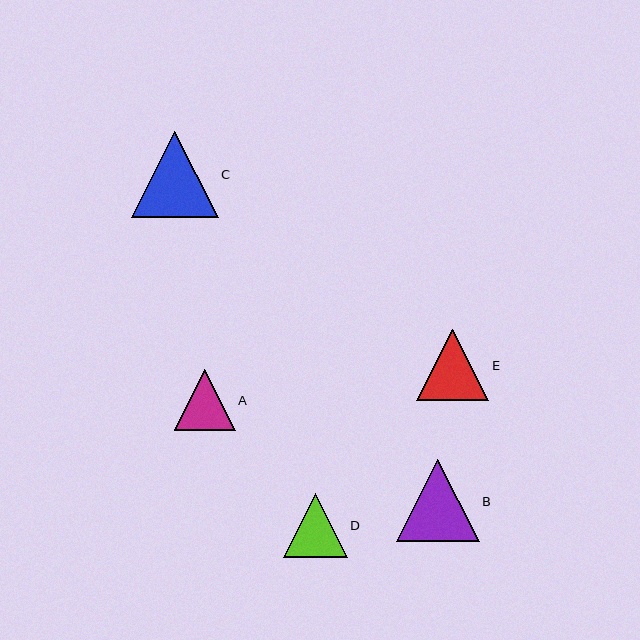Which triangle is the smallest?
Triangle A is the smallest with a size of approximately 61 pixels.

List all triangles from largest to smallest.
From largest to smallest: C, B, E, D, A.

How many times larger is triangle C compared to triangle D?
Triangle C is approximately 1.4 times the size of triangle D.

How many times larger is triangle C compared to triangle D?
Triangle C is approximately 1.4 times the size of triangle D.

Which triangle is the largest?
Triangle C is the largest with a size of approximately 87 pixels.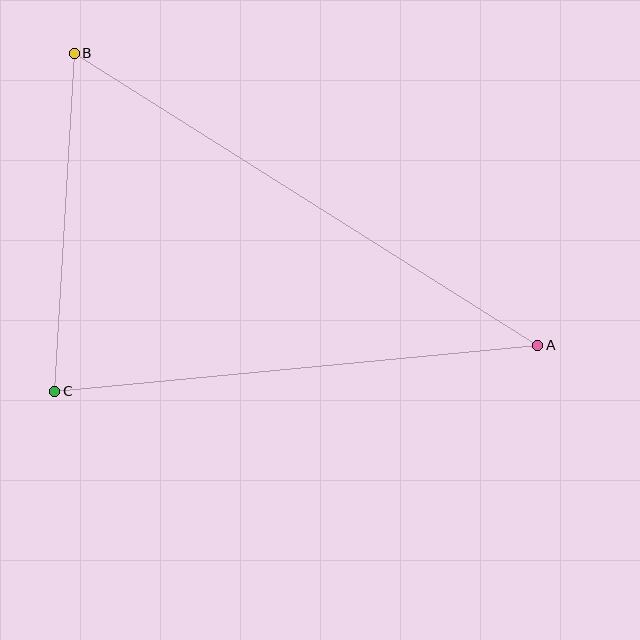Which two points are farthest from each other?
Points A and B are farthest from each other.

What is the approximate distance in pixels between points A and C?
The distance between A and C is approximately 485 pixels.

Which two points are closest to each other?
Points B and C are closest to each other.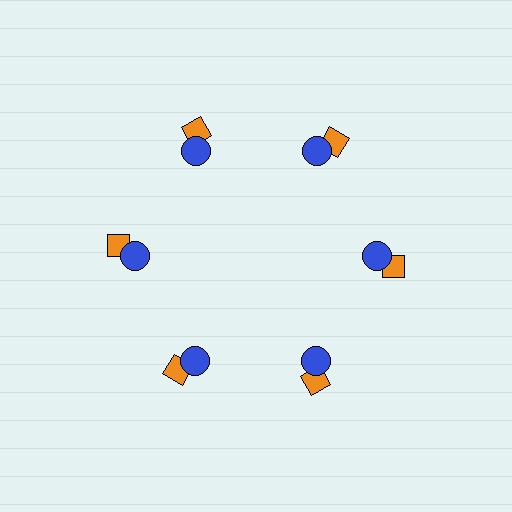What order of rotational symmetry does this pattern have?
This pattern has 6-fold rotational symmetry.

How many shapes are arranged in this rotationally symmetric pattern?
There are 12 shapes, arranged in 6 groups of 2.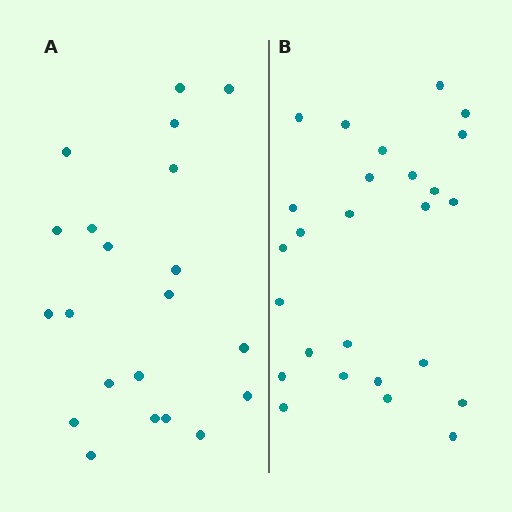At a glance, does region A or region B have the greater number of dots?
Region B (the right region) has more dots.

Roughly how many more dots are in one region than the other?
Region B has about 5 more dots than region A.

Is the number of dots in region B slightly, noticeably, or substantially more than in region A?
Region B has only slightly more — the two regions are fairly close. The ratio is roughly 1.2 to 1.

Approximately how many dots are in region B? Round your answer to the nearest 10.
About 30 dots. (The exact count is 26, which rounds to 30.)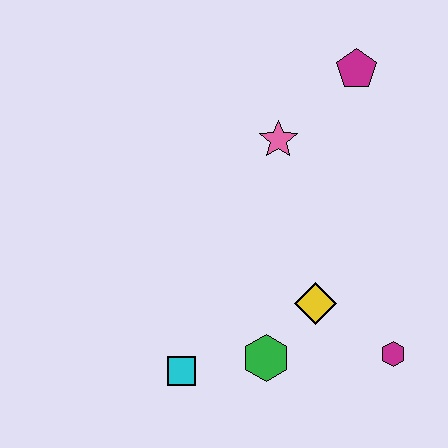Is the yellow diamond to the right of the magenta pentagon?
No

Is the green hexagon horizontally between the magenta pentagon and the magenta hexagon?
No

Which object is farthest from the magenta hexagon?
The magenta pentagon is farthest from the magenta hexagon.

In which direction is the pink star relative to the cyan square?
The pink star is above the cyan square.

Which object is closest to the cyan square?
The green hexagon is closest to the cyan square.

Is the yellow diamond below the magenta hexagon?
No